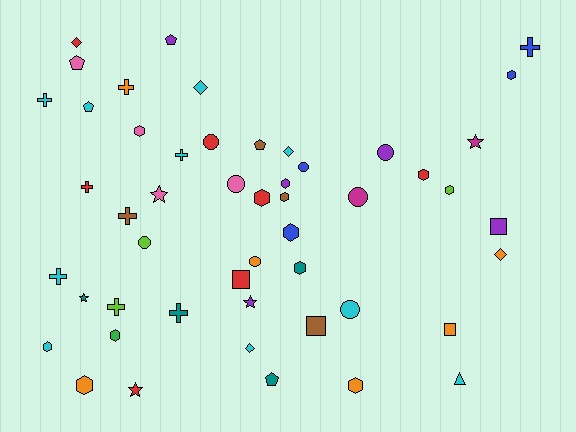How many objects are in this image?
There are 50 objects.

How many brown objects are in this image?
There are 4 brown objects.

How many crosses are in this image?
There are 9 crosses.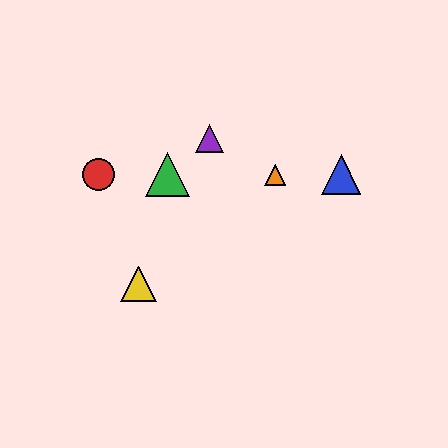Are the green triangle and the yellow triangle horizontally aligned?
No, the green triangle is at y≈175 and the yellow triangle is at y≈284.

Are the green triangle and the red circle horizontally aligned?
Yes, both are at y≈175.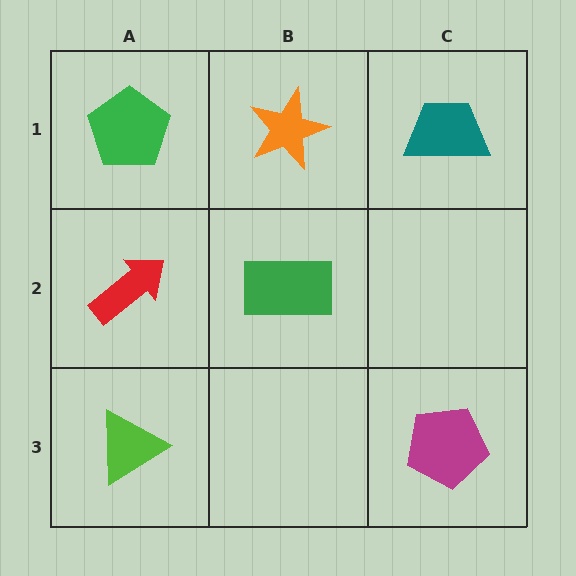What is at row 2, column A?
A red arrow.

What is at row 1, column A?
A green pentagon.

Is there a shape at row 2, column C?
No, that cell is empty.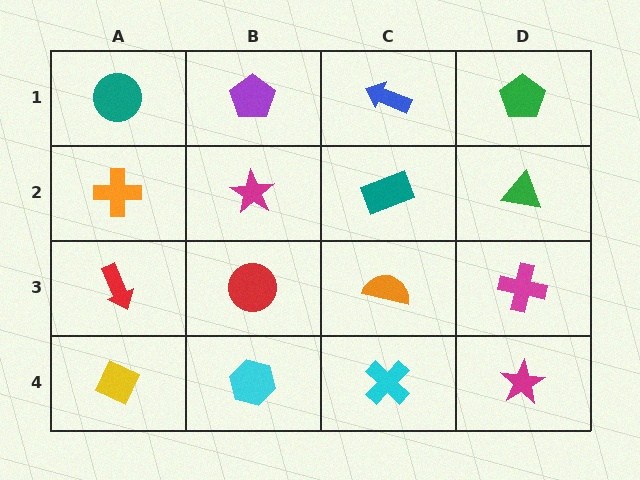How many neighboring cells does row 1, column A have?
2.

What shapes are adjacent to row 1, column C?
A teal rectangle (row 2, column C), a purple pentagon (row 1, column B), a green pentagon (row 1, column D).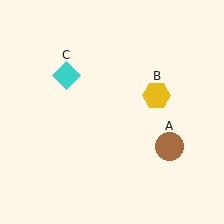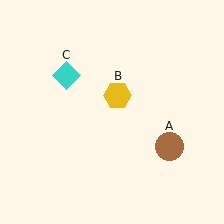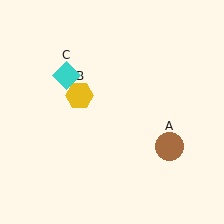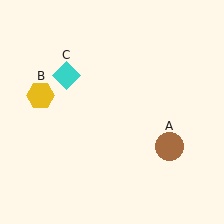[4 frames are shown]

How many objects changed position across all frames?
1 object changed position: yellow hexagon (object B).